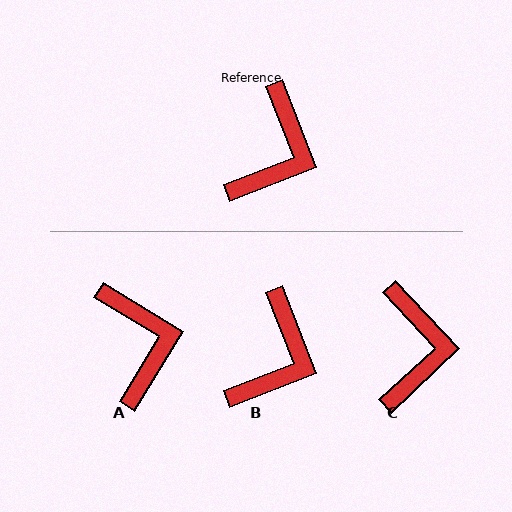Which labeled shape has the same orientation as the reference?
B.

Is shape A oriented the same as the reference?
No, it is off by about 37 degrees.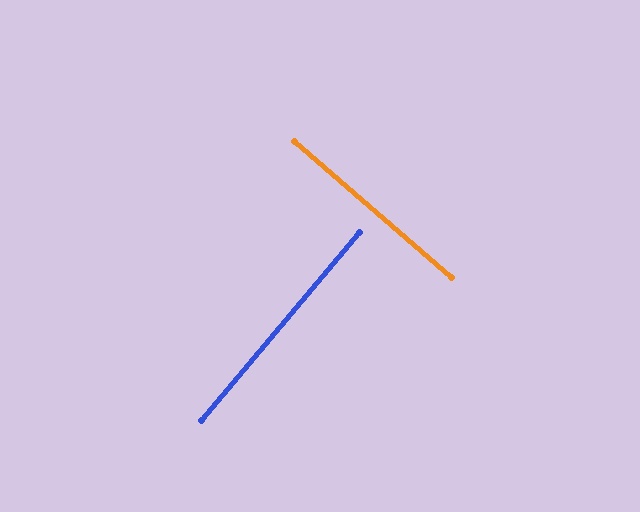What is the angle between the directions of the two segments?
Approximately 89 degrees.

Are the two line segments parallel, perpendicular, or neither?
Perpendicular — they meet at approximately 89°.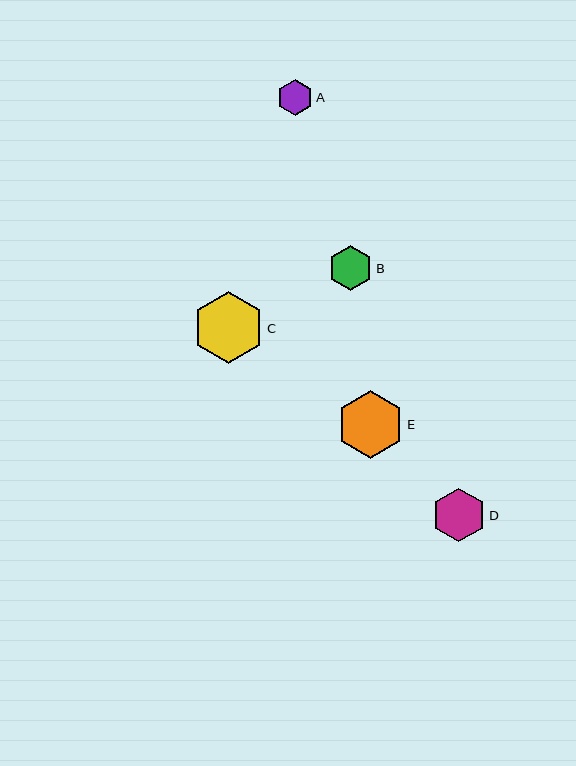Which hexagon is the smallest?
Hexagon A is the smallest with a size of approximately 36 pixels.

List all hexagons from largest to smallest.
From largest to smallest: C, E, D, B, A.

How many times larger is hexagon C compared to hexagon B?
Hexagon C is approximately 1.6 times the size of hexagon B.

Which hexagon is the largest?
Hexagon C is the largest with a size of approximately 72 pixels.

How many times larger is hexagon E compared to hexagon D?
Hexagon E is approximately 1.3 times the size of hexagon D.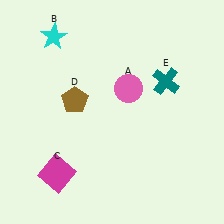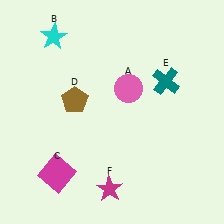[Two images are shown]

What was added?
A magenta star (F) was added in Image 2.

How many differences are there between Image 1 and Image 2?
There is 1 difference between the two images.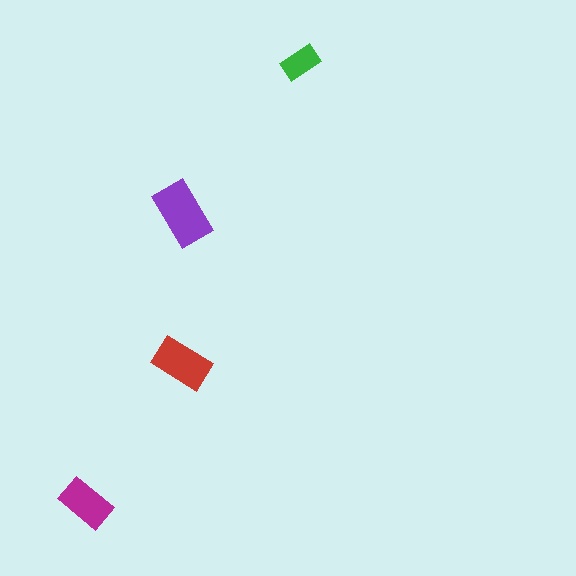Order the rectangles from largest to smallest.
the purple one, the red one, the magenta one, the green one.